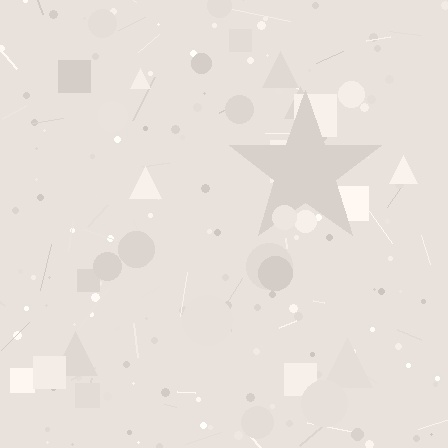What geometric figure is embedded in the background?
A star is embedded in the background.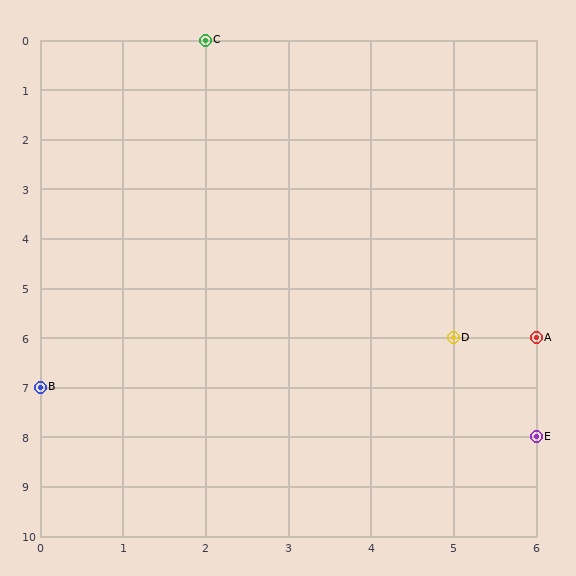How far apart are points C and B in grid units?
Points C and B are 2 columns and 7 rows apart (about 7.3 grid units diagonally).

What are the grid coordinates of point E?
Point E is at grid coordinates (6, 8).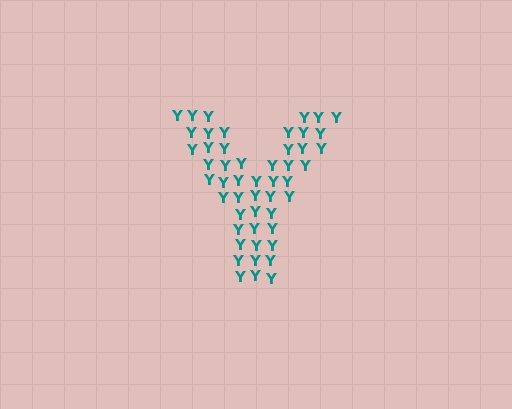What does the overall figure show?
The overall figure shows the letter Y.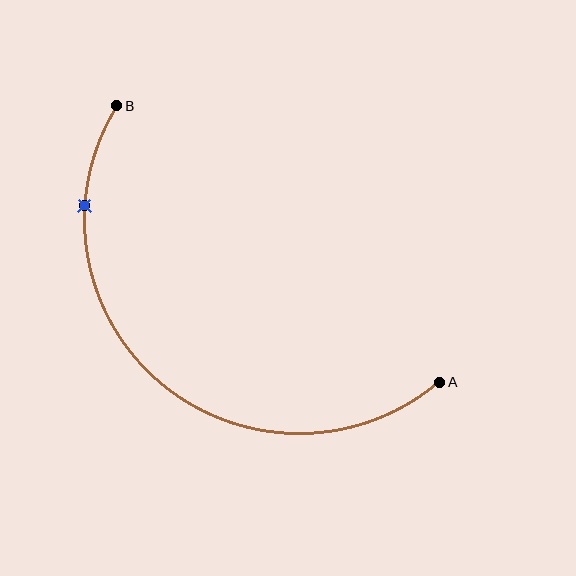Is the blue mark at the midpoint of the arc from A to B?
No. The blue mark lies on the arc but is closer to endpoint B. The arc midpoint would be at the point on the curve equidistant along the arc from both A and B.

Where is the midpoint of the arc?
The arc midpoint is the point on the curve farthest from the straight line joining A and B. It sits below and to the left of that line.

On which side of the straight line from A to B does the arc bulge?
The arc bulges below and to the left of the straight line connecting A and B.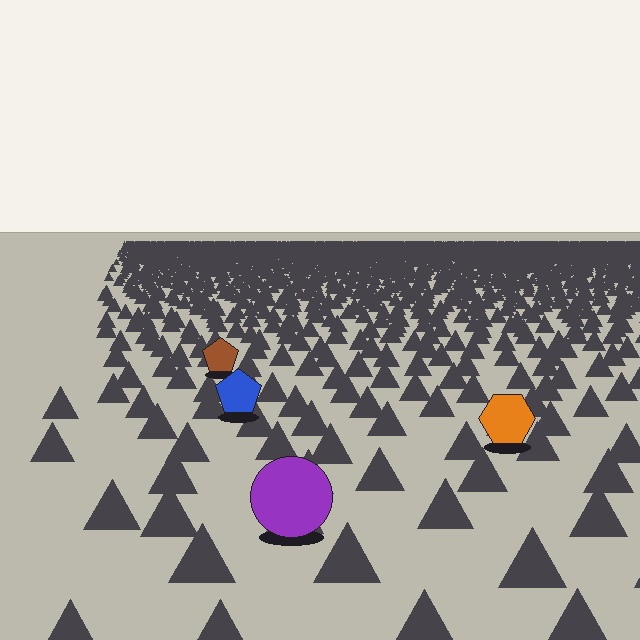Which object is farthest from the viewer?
The brown pentagon is farthest from the viewer. It appears smaller and the ground texture around it is denser.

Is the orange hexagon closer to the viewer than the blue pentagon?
Yes. The orange hexagon is closer — you can tell from the texture gradient: the ground texture is coarser near it.